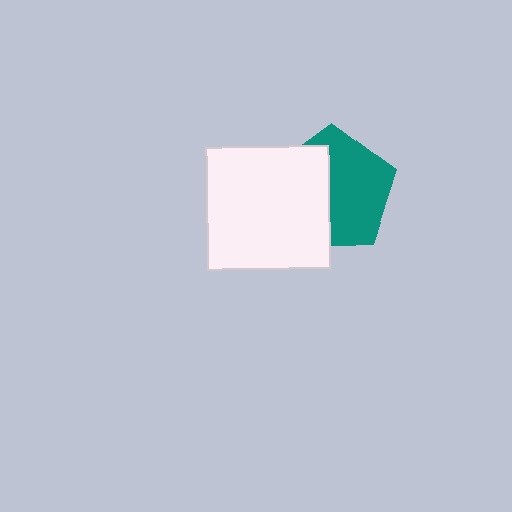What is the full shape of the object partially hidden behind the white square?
The partially hidden object is a teal pentagon.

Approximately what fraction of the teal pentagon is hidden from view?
Roughly 45% of the teal pentagon is hidden behind the white square.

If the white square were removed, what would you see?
You would see the complete teal pentagon.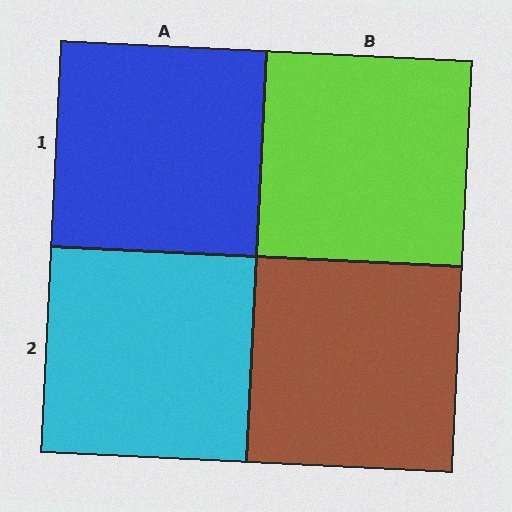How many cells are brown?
1 cell is brown.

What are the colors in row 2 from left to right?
Cyan, brown.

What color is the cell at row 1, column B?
Lime.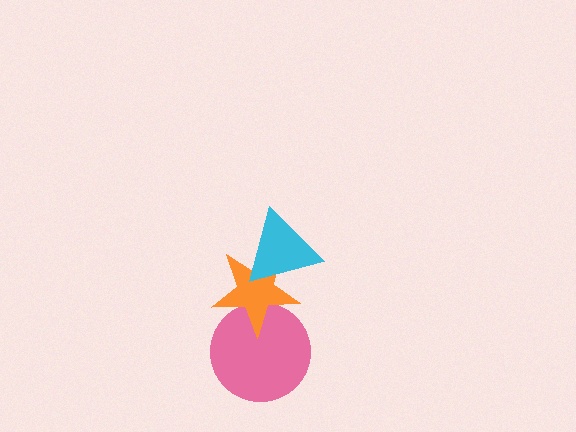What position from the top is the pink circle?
The pink circle is 3rd from the top.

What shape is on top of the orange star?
The cyan triangle is on top of the orange star.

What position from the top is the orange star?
The orange star is 2nd from the top.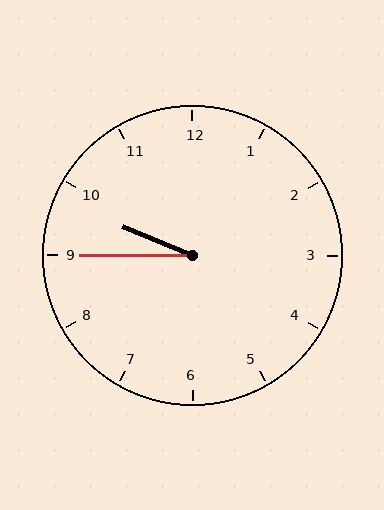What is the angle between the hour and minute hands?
Approximately 22 degrees.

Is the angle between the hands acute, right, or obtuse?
It is acute.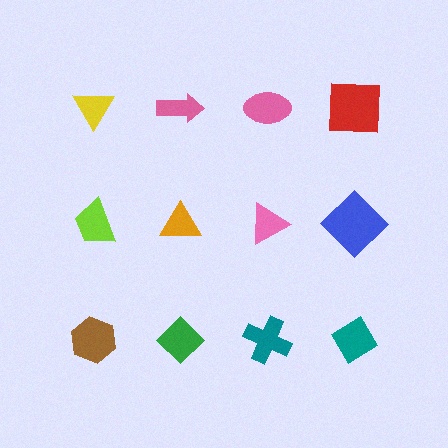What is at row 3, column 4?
A teal diamond.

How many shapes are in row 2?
4 shapes.